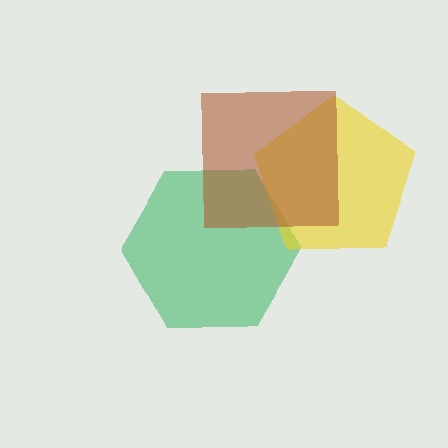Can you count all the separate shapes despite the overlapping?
Yes, there are 3 separate shapes.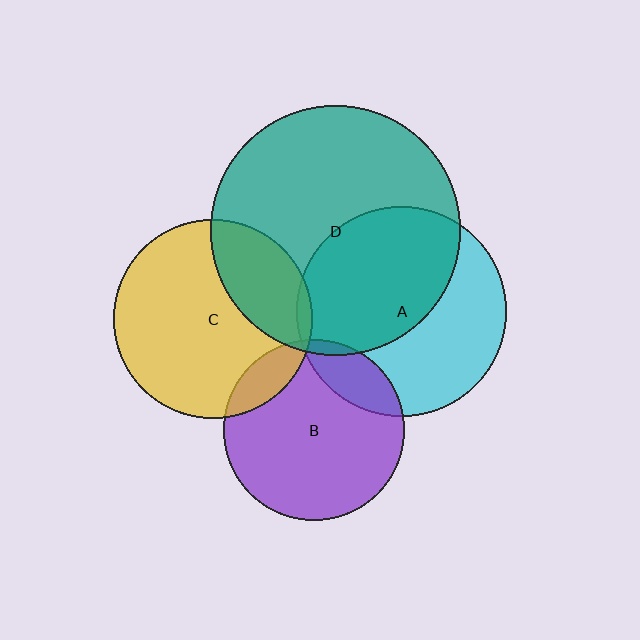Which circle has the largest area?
Circle D (teal).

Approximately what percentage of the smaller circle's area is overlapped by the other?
Approximately 55%.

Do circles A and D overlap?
Yes.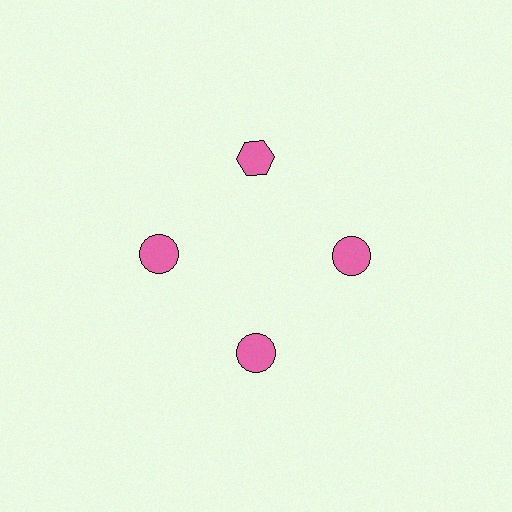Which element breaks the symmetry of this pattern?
The pink hexagon at roughly the 12 o'clock position breaks the symmetry. All other shapes are pink circles.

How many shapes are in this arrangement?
There are 4 shapes arranged in a ring pattern.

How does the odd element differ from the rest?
It has a different shape: hexagon instead of circle.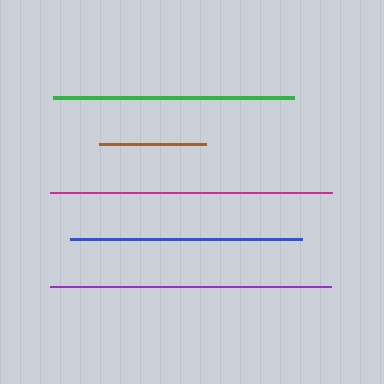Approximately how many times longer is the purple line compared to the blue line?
The purple line is approximately 1.2 times the length of the blue line.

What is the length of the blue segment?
The blue segment is approximately 232 pixels long.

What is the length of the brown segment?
The brown segment is approximately 106 pixels long.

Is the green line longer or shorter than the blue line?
The green line is longer than the blue line.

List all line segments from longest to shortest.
From longest to shortest: magenta, purple, green, blue, brown.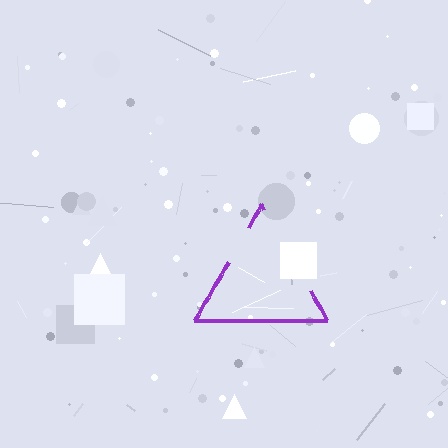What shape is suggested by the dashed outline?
The dashed outline suggests a triangle.